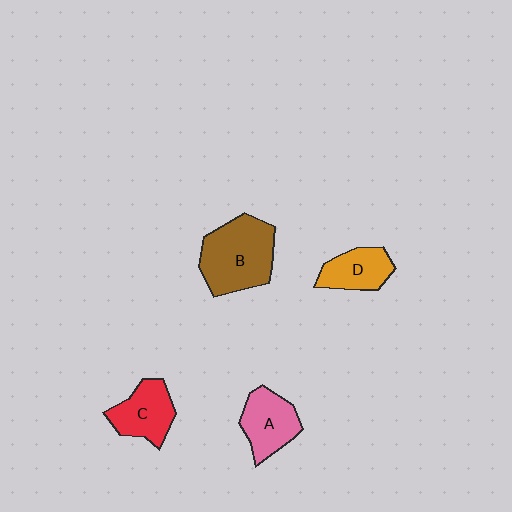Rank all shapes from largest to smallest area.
From largest to smallest: B (brown), A (pink), C (red), D (orange).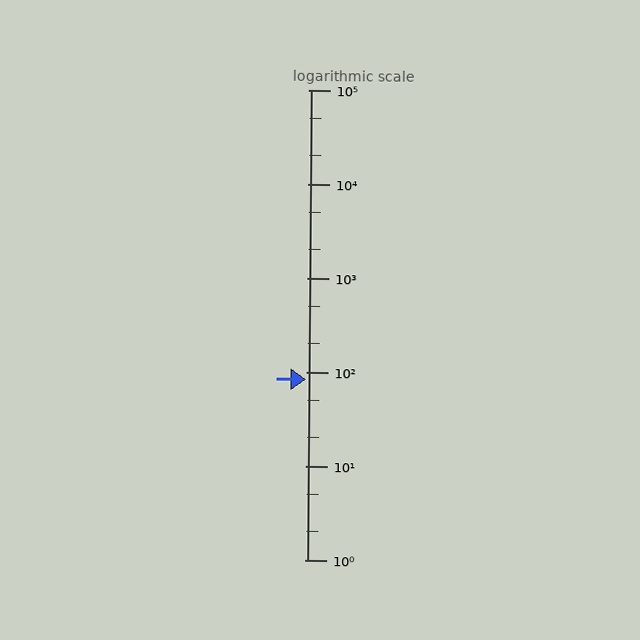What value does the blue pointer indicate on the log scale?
The pointer indicates approximately 84.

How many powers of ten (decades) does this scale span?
The scale spans 5 decades, from 1 to 100000.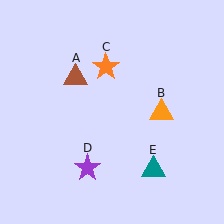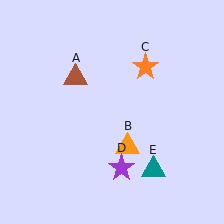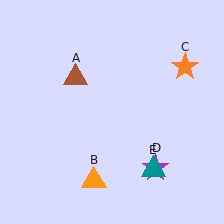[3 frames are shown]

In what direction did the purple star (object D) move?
The purple star (object D) moved right.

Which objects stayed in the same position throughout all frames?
Brown triangle (object A) and teal triangle (object E) remained stationary.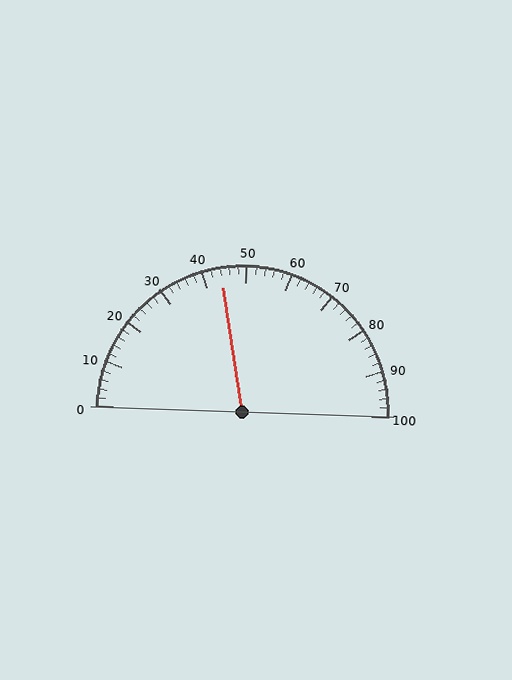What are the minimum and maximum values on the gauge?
The gauge ranges from 0 to 100.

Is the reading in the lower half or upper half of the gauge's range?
The reading is in the lower half of the range (0 to 100).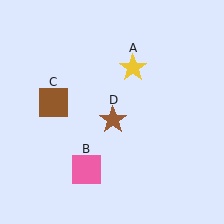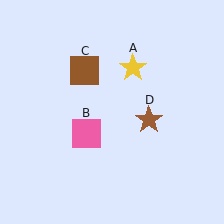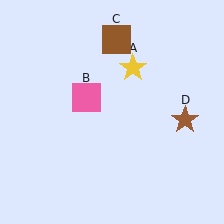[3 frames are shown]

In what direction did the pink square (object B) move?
The pink square (object B) moved up.